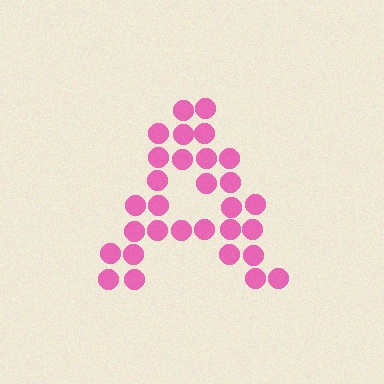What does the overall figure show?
The overall figure shows the letter A.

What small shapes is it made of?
It is made of small circles.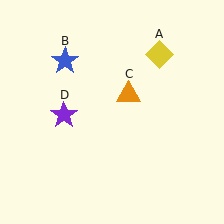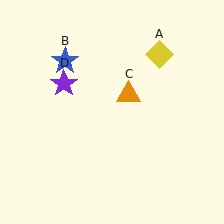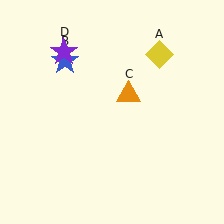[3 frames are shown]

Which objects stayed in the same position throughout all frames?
Yellow diamond (object A) and blue star (object B) and orange triangle (object C) remained stationary.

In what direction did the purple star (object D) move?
The purple star (object D) moved up.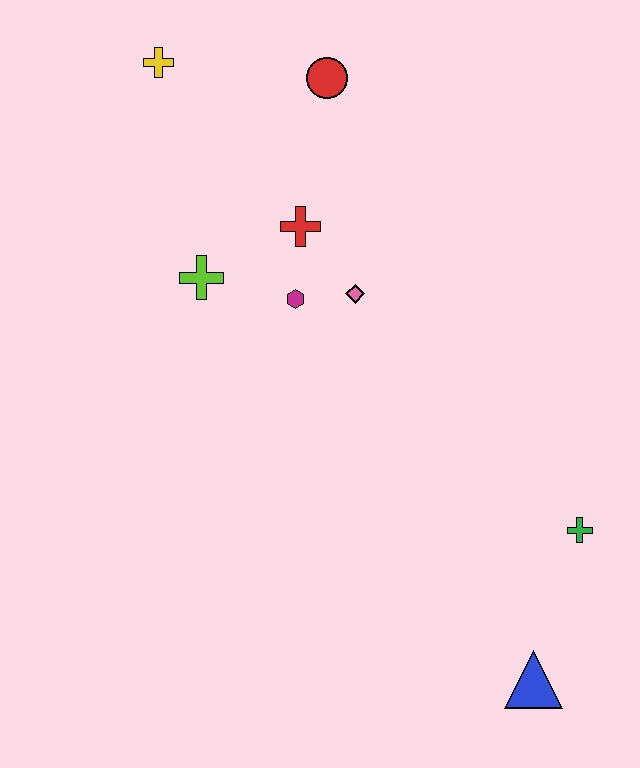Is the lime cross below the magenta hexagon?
No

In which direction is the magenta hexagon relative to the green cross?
The magenta hexagon is to the left of the green cross.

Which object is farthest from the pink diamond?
The blue triangle is farthest from the pink diamond.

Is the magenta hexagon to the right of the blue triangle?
No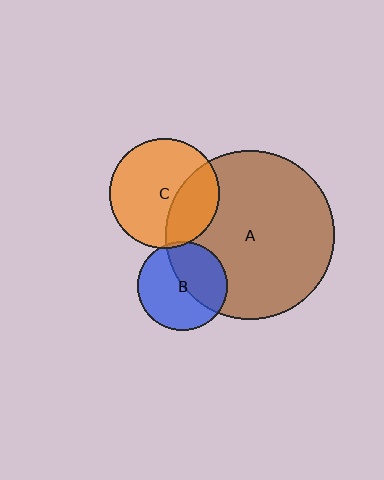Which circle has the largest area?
Circle A (brown).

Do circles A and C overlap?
Yes.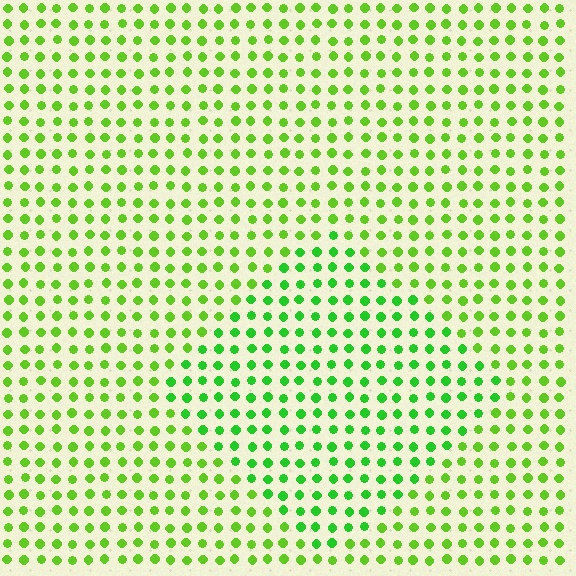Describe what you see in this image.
The image is filled with small lime elements in a uniform arrangement. A diamond-shaped region is visible where the elements are tinted to a slightly different hue, forming a subtle color boundary.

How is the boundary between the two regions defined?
The boundary is defined purely by a slight shift in hue (about 23 degrees). Spacing, size, and orientation are identical on both sides.